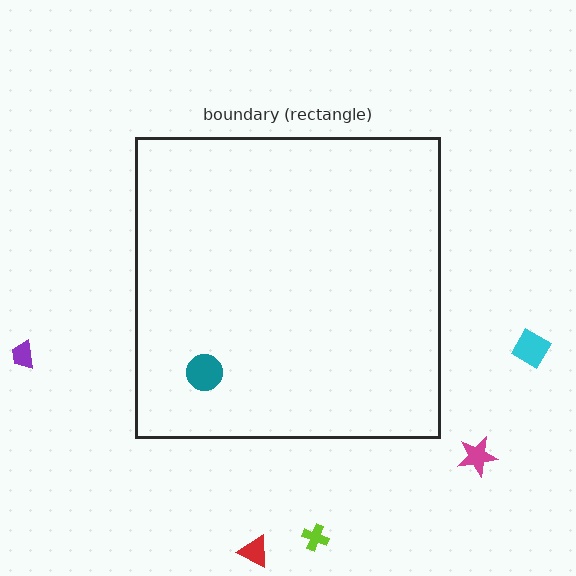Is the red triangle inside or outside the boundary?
Outside.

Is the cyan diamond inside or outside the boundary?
Outside.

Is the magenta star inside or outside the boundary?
Outside.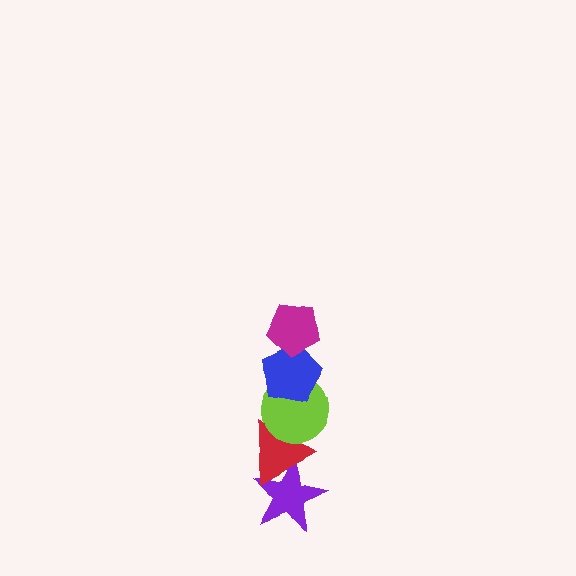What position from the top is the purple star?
The purple star is 5th from the top.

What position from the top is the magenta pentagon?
The magenta pentagon is 1st from the top.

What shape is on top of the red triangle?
The lime circle is on top of the red triangle.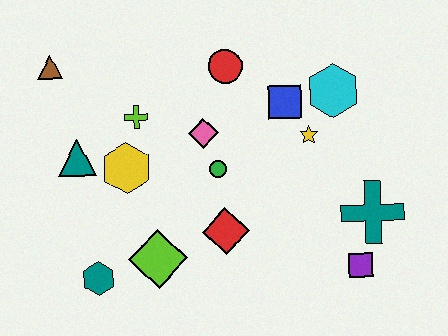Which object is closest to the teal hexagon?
The lime diamond is closest to the teal hexagon.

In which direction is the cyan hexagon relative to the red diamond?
The cyan hexagon is above the red diamond.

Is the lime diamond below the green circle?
Yes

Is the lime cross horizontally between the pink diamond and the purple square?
No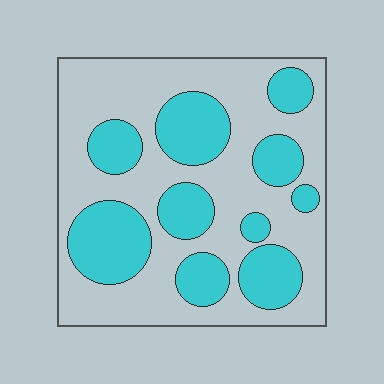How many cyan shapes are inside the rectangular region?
10.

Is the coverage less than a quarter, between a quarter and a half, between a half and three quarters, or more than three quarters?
Between a quarter and a half.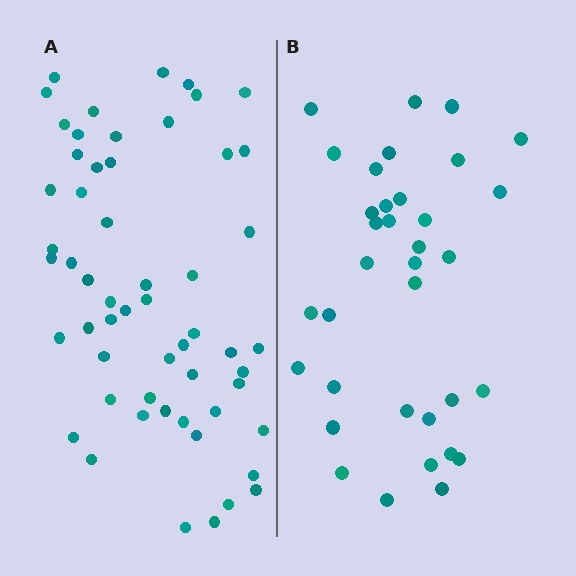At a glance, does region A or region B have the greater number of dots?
Region A (the left region) has more dots.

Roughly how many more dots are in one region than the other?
Region A has approximately 20 more dots than region B.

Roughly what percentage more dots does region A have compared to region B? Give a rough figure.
About 60% more.